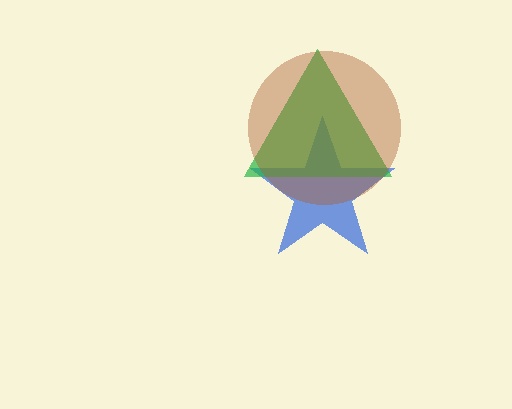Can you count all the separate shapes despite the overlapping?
Yes, there are 3 separate shapes.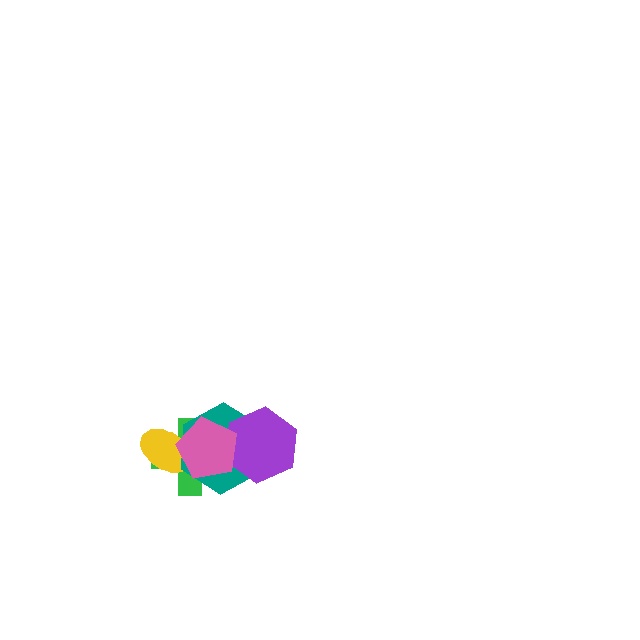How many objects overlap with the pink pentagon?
4 objects overlap with the pink pentagon.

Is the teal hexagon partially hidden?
Yes, it is partially covered by another shape.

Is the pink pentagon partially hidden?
No, no other shape covers it.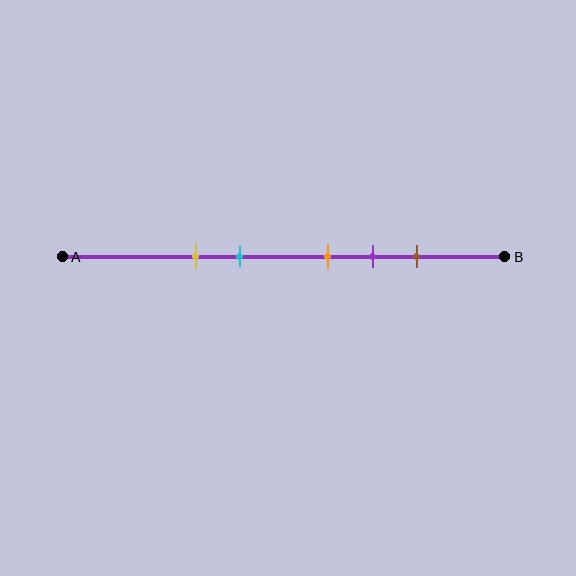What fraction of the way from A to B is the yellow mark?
The yellow mark is approximately 30% (0.3) of the way from A to B.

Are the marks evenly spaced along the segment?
No, the marks are not evenly spaced.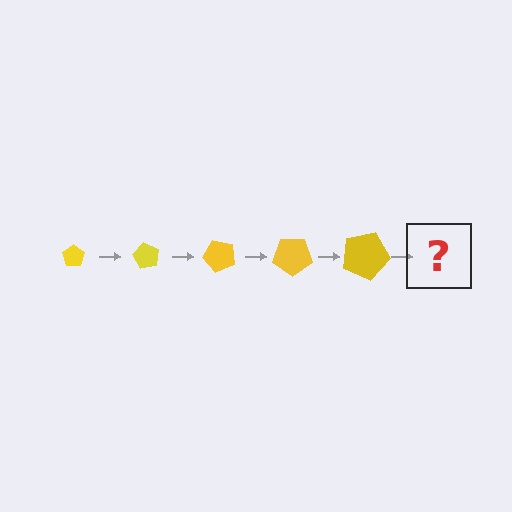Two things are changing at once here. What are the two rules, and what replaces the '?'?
The two rules are that the pentagon grows larger each step and it rotates 60 degrees each step. The '?' should be a pentagon, larger than the previous one and rotated 300 degrees from the start.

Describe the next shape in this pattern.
It should be a pentagon, larger than the previous one and rotated 300 degrees from the start.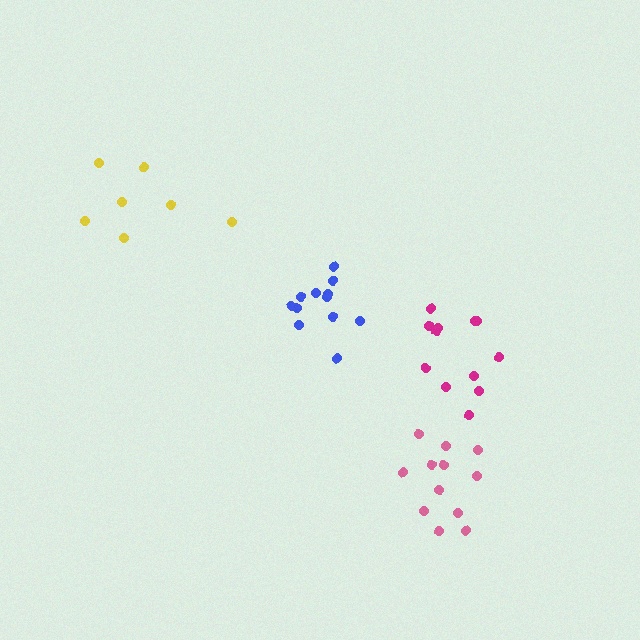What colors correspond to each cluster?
The clusters are colored: blue, pink, yellow, magenta.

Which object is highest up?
The yellow cluster is topmost.